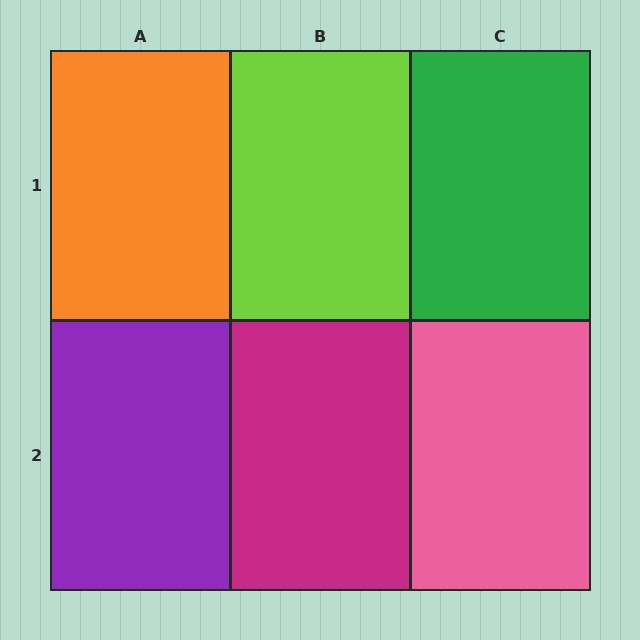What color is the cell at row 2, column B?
Magenta.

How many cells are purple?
1 cell is purple.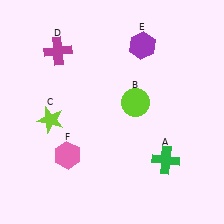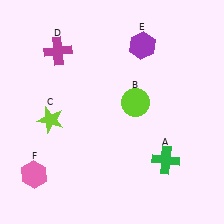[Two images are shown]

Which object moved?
The pink hexagon (F) moved left.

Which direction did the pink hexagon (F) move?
The pink hexagon (F) moved left.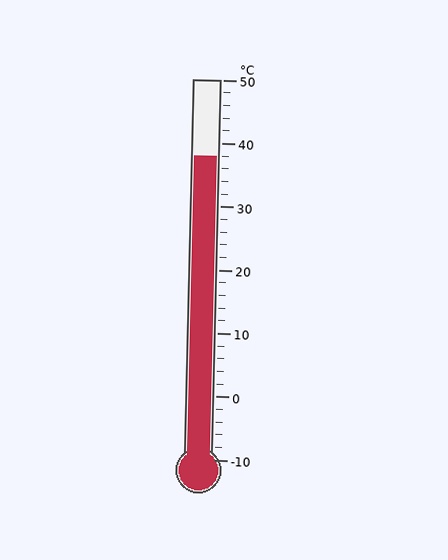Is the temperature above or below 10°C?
The temperature is above 10°C.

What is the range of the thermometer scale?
The thermometer scale ranges from -10°C to 50°C.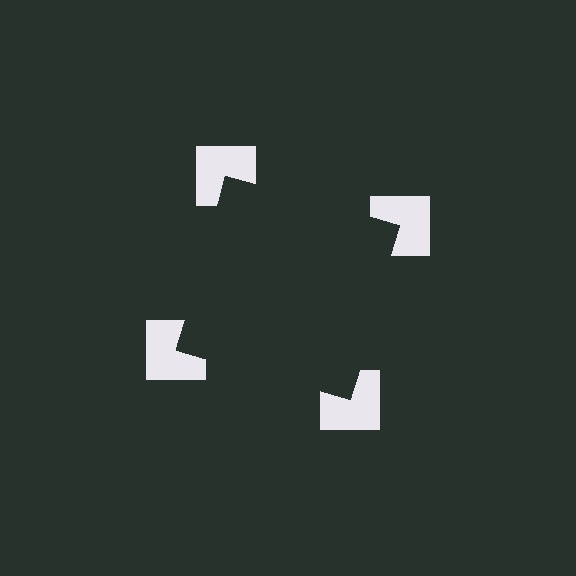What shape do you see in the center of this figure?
An illusory square — its edges are inferred from the aligned wedge cuts in the notched squares, not physically drawn.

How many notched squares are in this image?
There are 4 — one at each vertex of the illusory square.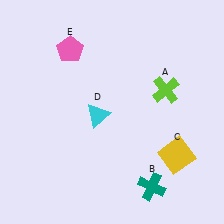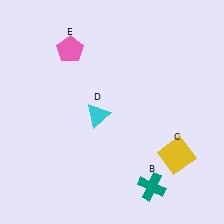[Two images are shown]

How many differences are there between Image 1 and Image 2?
There is 1 difference between the two images.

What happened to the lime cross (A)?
The lime cross (A) was removed in Image 2. It was in the top-right area of Image 1.